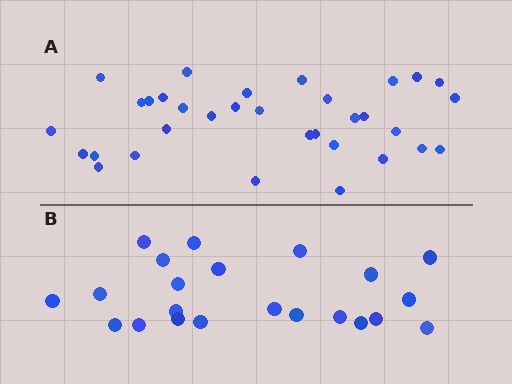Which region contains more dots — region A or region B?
Region A (the top region) has more dots.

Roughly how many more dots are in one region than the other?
Region A has roughly 12 or so more dots than region B.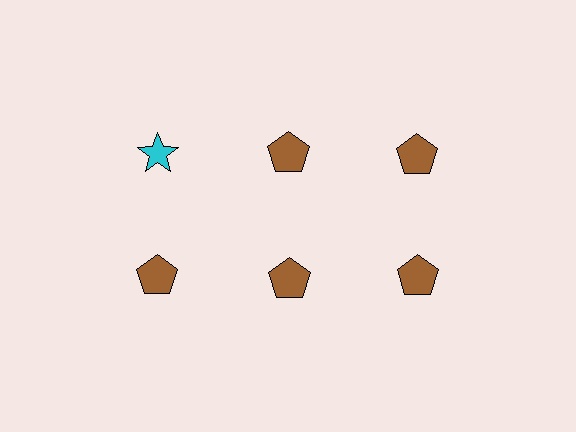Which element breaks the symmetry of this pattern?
The cyan star in the top row, leftmost column breaks the symmetry. All other shapes are brown pentagons.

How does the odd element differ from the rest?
It differs in both color (cyan instead of brown) and shape (star instead of pentagon).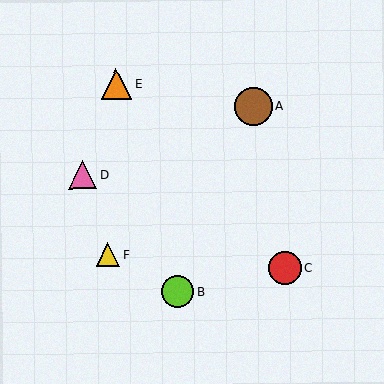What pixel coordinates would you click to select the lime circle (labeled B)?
Click at (178, 292) to select the lime circle B.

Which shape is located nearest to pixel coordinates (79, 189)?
The pink triangle (labeled D) at (83, 175) is nearest to that location.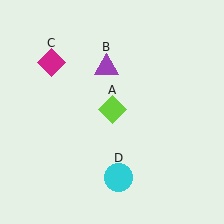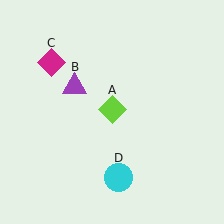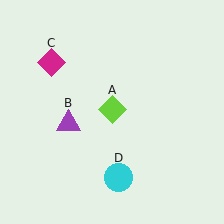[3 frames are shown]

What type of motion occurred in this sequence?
The purple triangle (object B) rotated counterclockwise around the center of the scene.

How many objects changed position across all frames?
1 object changed position: purple triangle (object B).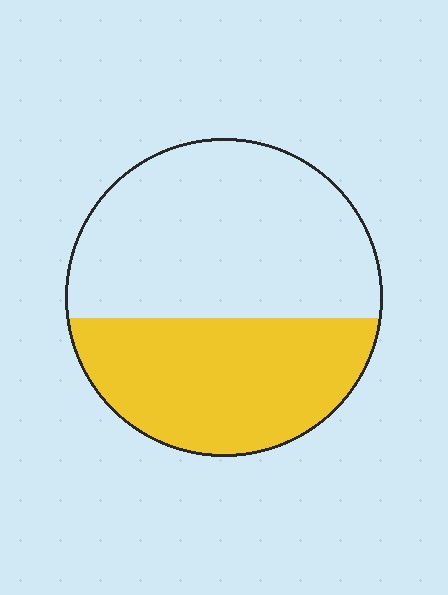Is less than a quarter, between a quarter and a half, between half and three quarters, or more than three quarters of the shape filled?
Between a quarter and a half.